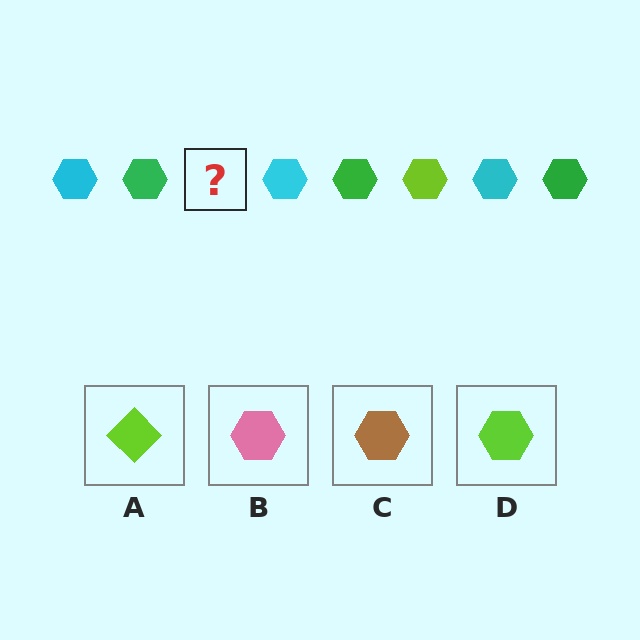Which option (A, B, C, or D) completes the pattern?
D.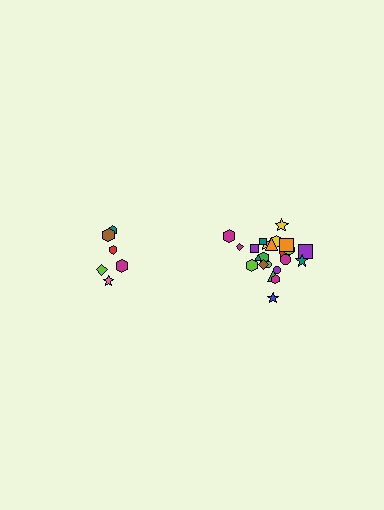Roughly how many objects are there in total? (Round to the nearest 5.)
Roughly 30 objects in total.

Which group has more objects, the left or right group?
The right group.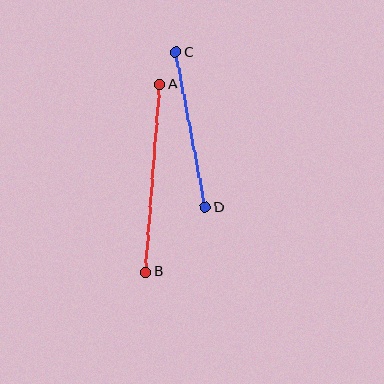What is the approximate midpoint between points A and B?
The midpoint is at approximately (153, 178) pixels.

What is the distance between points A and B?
The distance is approximately 188 pixels.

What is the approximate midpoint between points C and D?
The midpoint is at approximately (191, 130) pixels.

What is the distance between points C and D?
The distance is approximately 158 pixels.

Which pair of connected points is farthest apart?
Points A and B are farthest apart.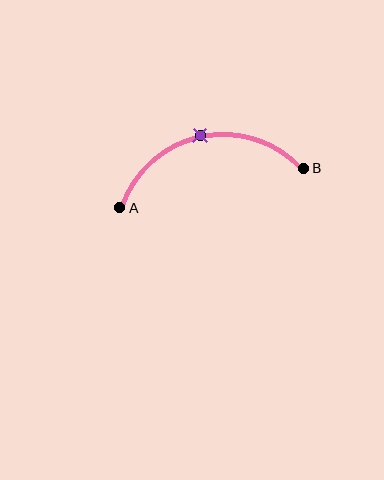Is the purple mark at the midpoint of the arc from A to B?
Yes. The purple mark lies on the arc at equal arc-length from both A and B — it is the arc midpoint.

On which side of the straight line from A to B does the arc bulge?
The arc bulges above the straight line connecting A and B.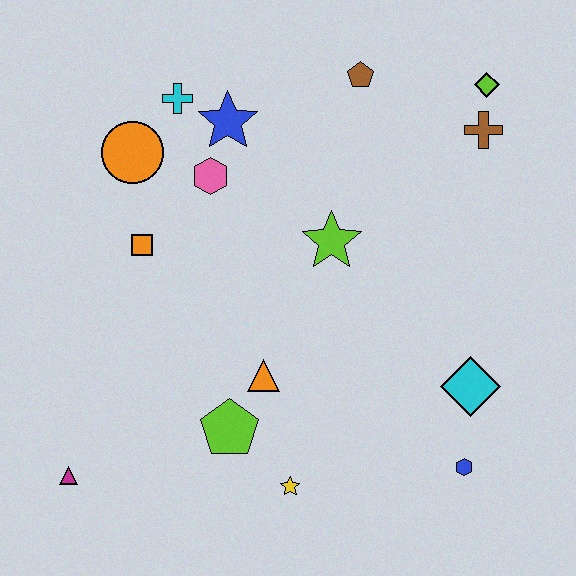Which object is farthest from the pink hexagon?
The blue hexagon is farthest from the pink hexagon.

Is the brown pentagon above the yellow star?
Yes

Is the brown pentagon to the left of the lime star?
No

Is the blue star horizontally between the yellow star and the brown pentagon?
No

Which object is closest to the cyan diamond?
The blue hexagon is closest to the cyan diamond.